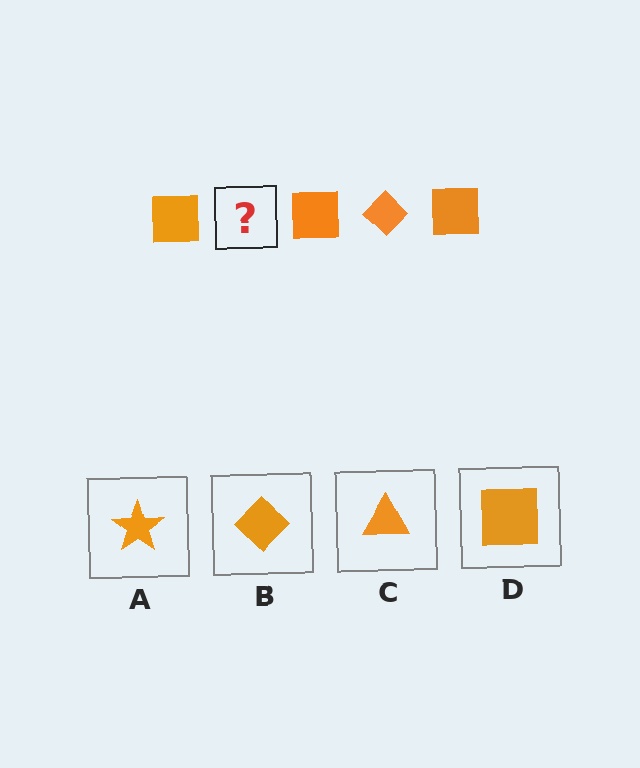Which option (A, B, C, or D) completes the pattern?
B.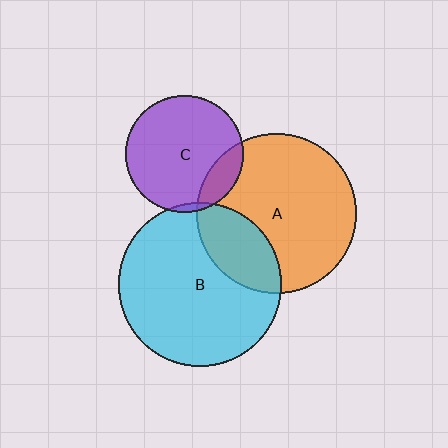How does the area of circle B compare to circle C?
Approximately 1.9 times.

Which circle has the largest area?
Circle B (cyan).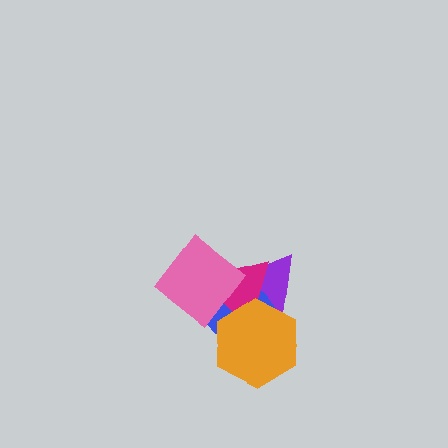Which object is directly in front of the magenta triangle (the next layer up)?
The pink diamond is directly in front of the magenta triangle.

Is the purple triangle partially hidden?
Yes, it is partially covered by another shape.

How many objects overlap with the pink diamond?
3 objects overlap with the pink diamond.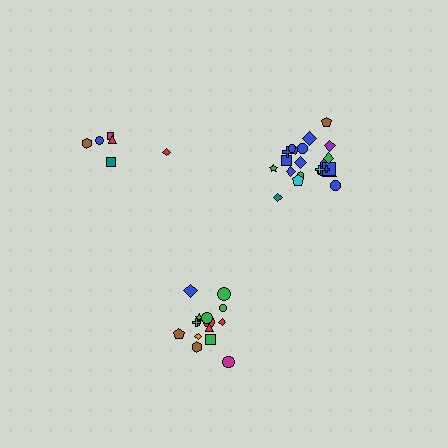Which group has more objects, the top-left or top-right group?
The top-right group.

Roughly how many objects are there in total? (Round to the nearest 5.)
Roughly 45 objects in total.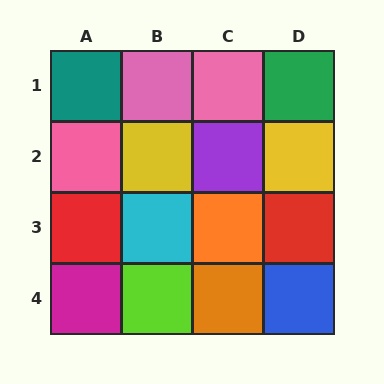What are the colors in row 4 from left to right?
Magenta, lime, orange, blue.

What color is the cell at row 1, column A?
Teal.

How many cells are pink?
3 cells are pink.